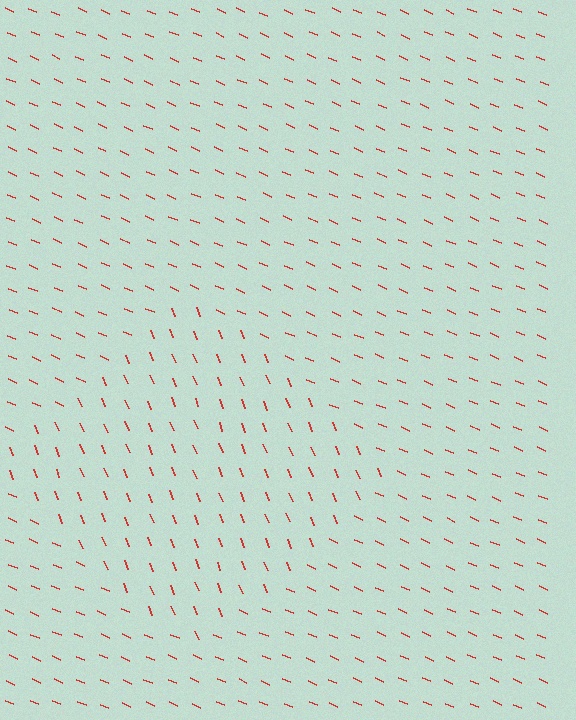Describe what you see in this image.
The image is filled with small red line segments. A diamond region in the image has lines oriented differently from the surrounding lines, creating a visible texture boundary.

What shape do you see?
I see a diamond.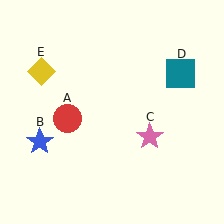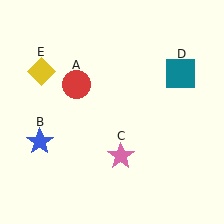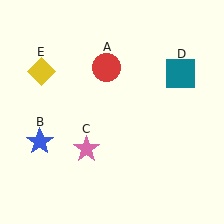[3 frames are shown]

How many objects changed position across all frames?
2 objects changed position: red circle (object A), pink star (object C).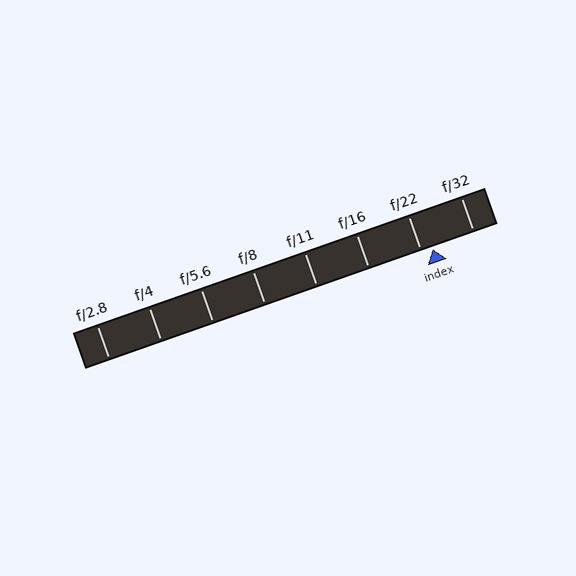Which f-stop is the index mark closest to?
The index mark is closest to f/22.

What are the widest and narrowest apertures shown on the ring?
The widest aperture shown is f/2.8 and the narrowest is f/32.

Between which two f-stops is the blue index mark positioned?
The index mark is between f/22 and f/32.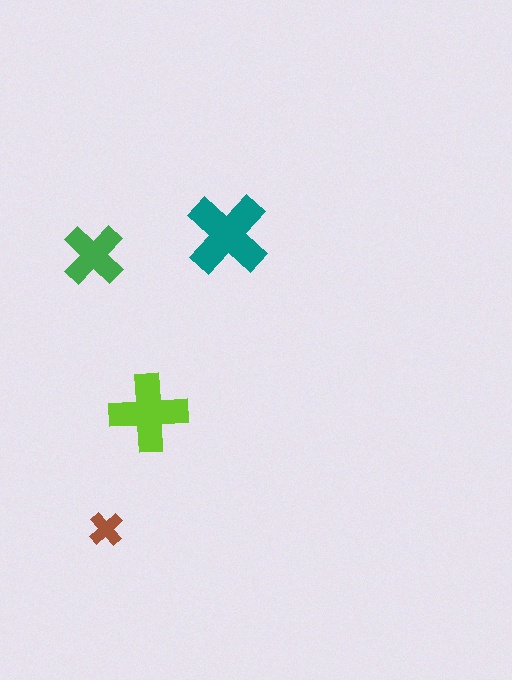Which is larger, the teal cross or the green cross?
The teal one.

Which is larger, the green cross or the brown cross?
The green one.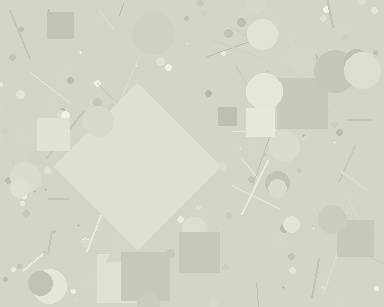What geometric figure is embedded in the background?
A diamond is embedded in the background.